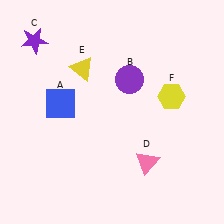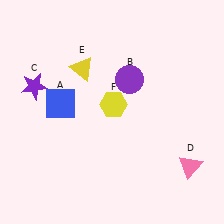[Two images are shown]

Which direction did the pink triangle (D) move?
The pink triangle (D) moved right.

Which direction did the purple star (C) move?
The purple star (C) moved down.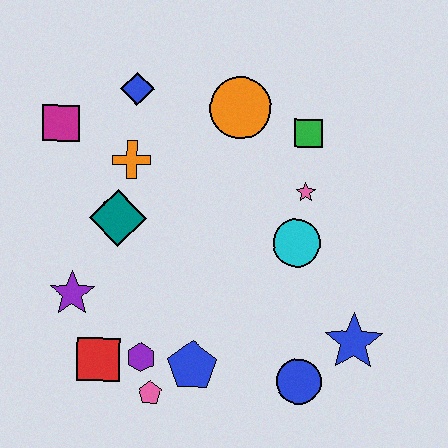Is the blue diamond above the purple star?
Yes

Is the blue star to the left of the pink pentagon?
No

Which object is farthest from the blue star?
The magenta square is farthest from the blue star.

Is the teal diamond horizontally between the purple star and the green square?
Yes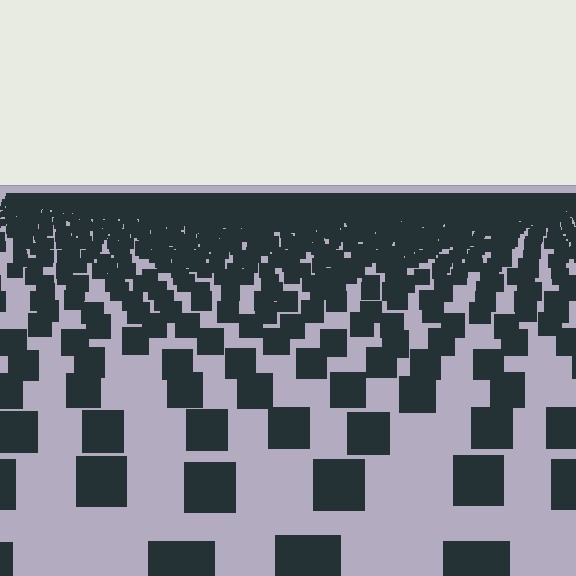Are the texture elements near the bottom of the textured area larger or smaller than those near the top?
Larger. Near the bottom, elements are closer to the viewer and appear at a bigger on-screen size.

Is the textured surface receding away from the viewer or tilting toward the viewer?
The surface is receding away from the viewer. Texture elements get smaller and denser toward the top.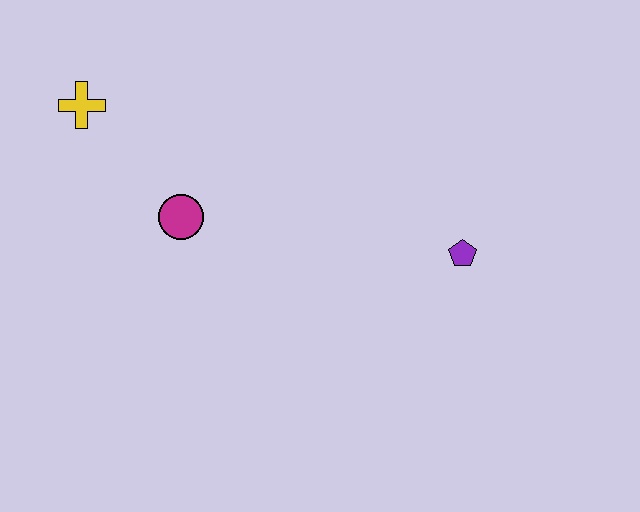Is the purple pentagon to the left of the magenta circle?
No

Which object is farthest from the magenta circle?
The purple pentagon is farthest from the magenta circle.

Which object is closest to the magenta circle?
The yellow cross is closest to the magenta circle.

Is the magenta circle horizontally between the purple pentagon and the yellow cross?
Yes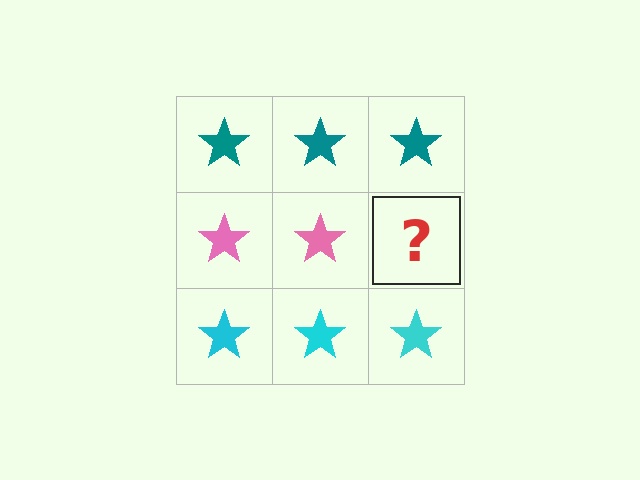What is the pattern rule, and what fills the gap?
The rule is that each row has a consistent color. The gap should be filled with a pink star.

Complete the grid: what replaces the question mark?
The question mark should be replaced with a pink star.